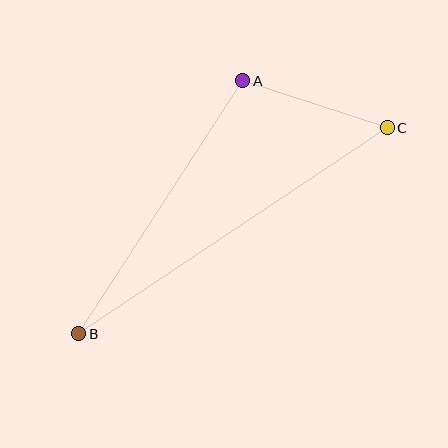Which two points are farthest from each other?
Points B and C are farthest from each other.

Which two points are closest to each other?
Points A and C are closest to each other.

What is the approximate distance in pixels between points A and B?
The distance between A and B is approximately 302 pixels.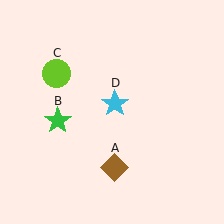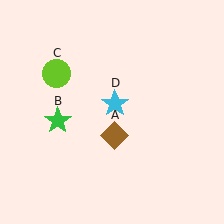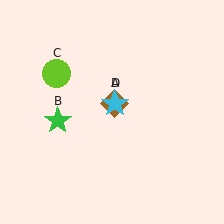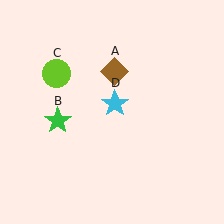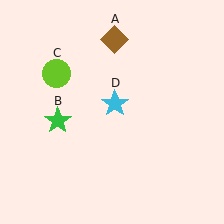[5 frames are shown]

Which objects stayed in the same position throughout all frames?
Green star (object B) and lime circle (object C) and cyan star (object D) remained stationary.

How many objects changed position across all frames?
1 object changed position: brown diamond (object A).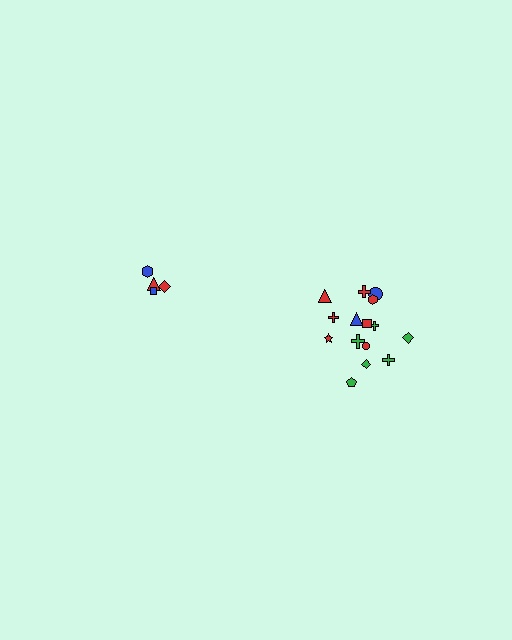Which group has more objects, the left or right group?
The right group.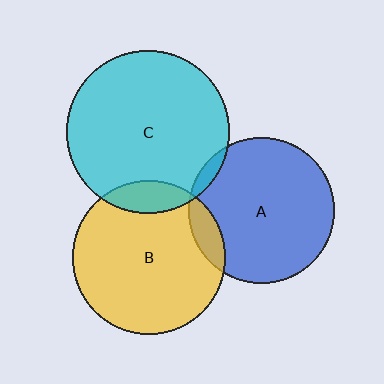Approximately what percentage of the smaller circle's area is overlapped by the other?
Approximately 5%.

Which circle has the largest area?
Circle C (cyan).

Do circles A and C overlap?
Yes.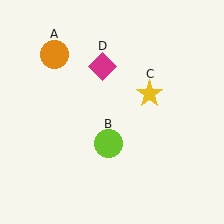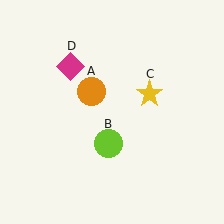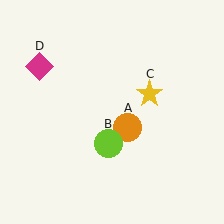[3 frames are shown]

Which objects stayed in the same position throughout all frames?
Lime circle (object B) and yellow star (object C) remained stationary.